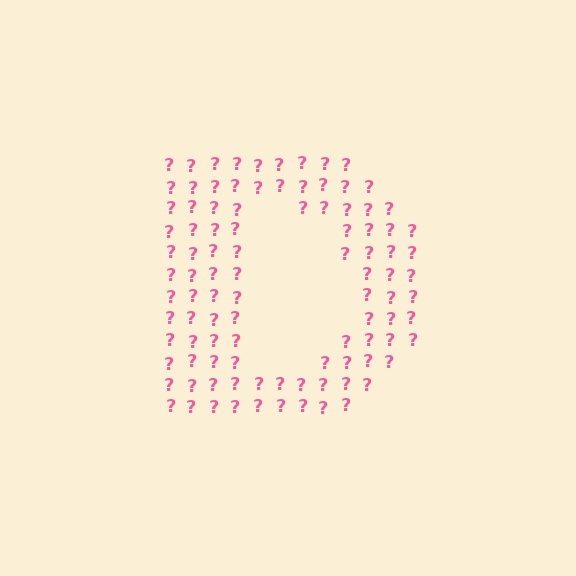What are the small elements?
The small elements are question marks.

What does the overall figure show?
The overall figure shows the letter D.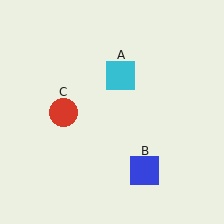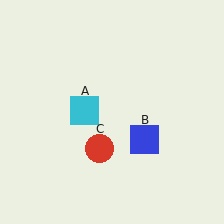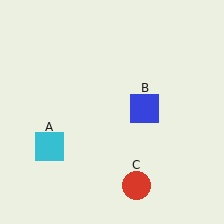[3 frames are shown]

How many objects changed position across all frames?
3 objects changed position: cyan square (object A), blue square (object B), red circle (object C).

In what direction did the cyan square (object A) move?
The cyan square (object A) moved down and to the left.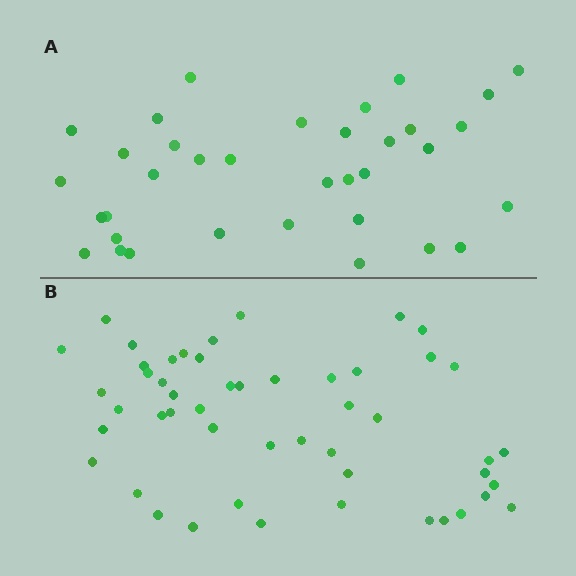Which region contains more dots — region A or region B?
Region B (the bottom region) has more dots.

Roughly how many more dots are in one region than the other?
Region B has approximately 15 more dots than region A.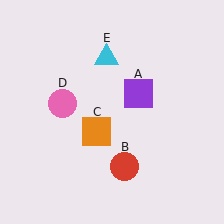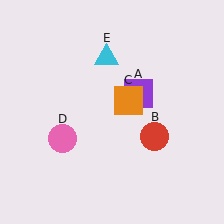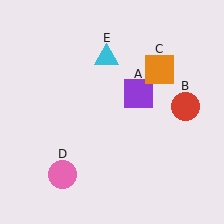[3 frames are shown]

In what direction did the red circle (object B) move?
The red circle (object B) moved up and to the right.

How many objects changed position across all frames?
3 objects changed position: red circle (object B), orange square (object C), pink circle (object D).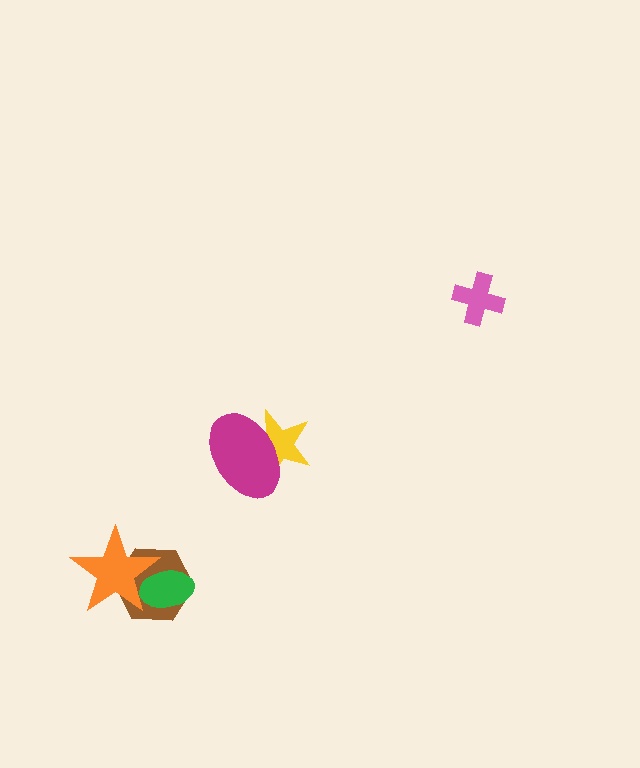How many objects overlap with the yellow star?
1 object overlaps with the yellow star.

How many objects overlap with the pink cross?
0 objects overlap with the pink cross.